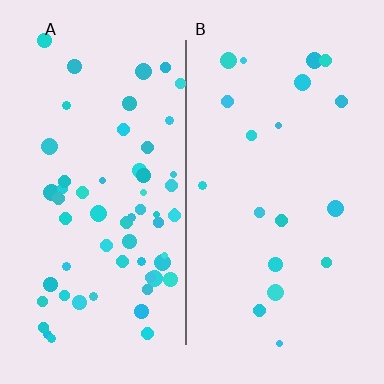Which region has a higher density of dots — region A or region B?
A (the left).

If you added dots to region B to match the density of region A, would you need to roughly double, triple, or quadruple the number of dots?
Approximately triple.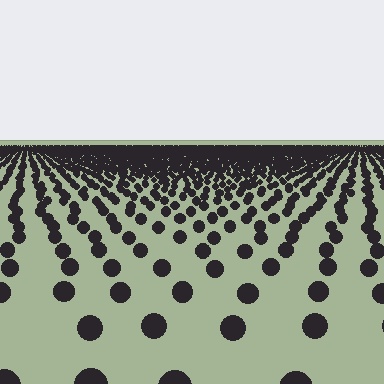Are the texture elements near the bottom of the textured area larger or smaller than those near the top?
Larger. Near the bottom, elements are closer to the viewer and appear at a bigger on-screen size.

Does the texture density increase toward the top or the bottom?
Density increases toward the top.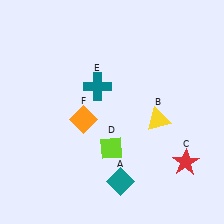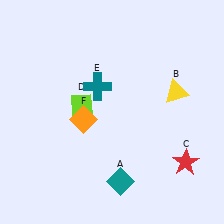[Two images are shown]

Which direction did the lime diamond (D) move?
The lime diamond (D) moved up.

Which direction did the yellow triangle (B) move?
The yellow triangle (B) moved up.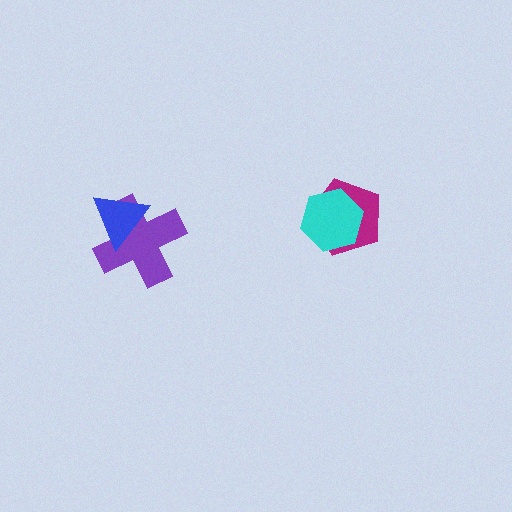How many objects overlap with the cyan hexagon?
1 object overlaps with the cyan hexagon.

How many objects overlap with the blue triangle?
1 object overlaps with the blue triangle.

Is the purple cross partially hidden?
Yes, it is partially covered by another shape.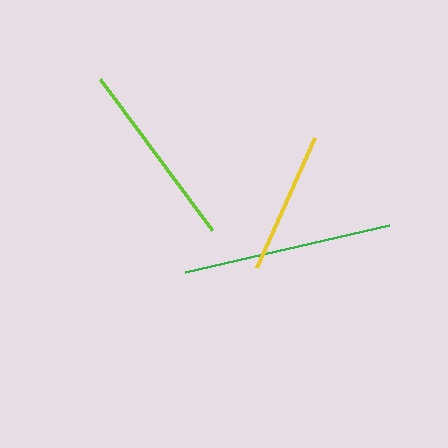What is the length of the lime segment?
The lime segment is approximately 188 pixels long.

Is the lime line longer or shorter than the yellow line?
The lime line is longer than the yellow line.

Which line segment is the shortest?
The yellow line is the shortest at approximately 142 pixels.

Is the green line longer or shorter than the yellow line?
The green line is longer than the yellow line.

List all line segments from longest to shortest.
From longest to shortest: green, lime, yellow.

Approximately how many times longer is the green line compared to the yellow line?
The green line is approximately 1.5 times the length of the yellow line.